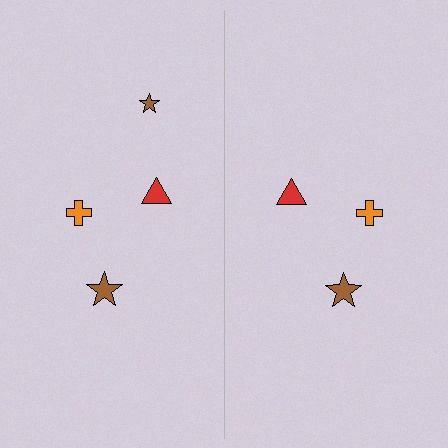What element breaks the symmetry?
A brown star is missing from the right side.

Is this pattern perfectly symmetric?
No, the pattern is not perfectly symmetric. A brown star is missing from the right side.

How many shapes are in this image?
There are 7 shapes in this image.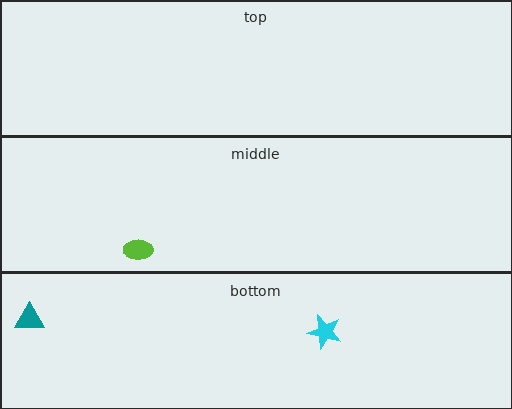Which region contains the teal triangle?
The bottom region.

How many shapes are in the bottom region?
2.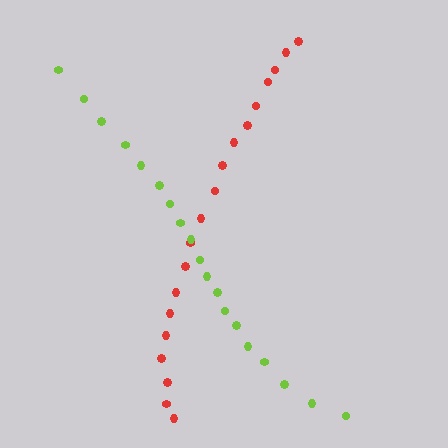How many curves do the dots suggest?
There are 2 distinct paths.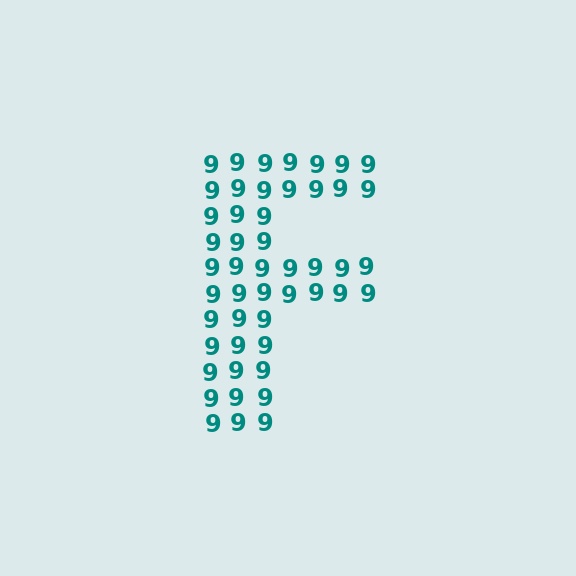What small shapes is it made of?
It is made of small digit 9's.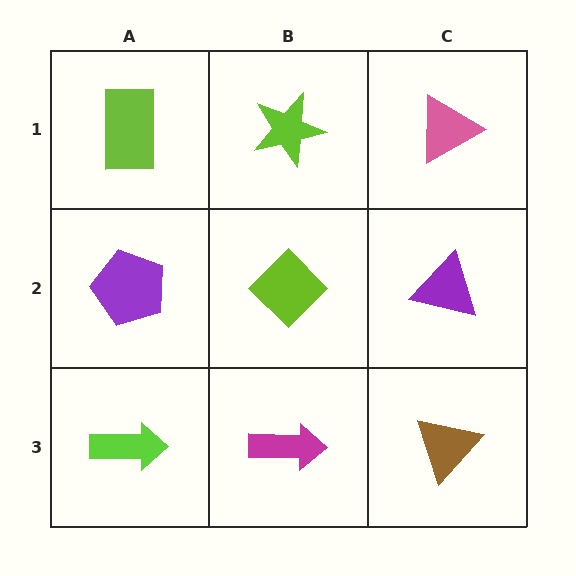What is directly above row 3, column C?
A purple triangle.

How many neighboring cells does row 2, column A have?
3.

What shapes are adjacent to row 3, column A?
A purple pentagon (row 2, column A), a magenta arrow (row 3, column B).